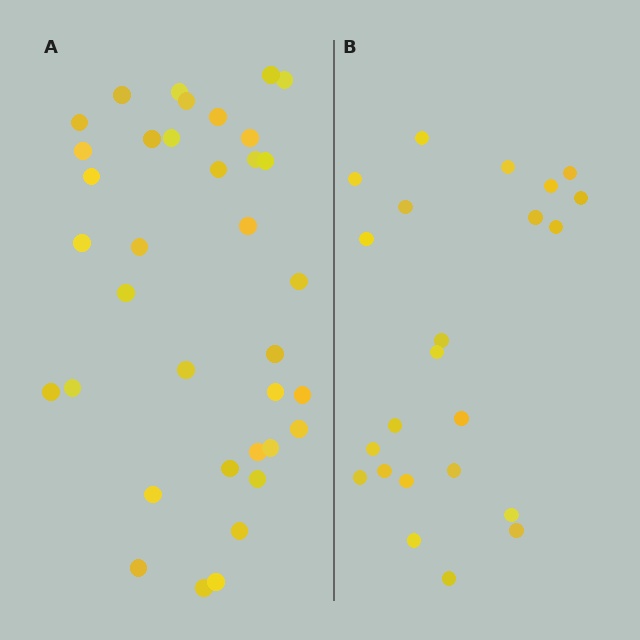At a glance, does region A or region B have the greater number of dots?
Region A (the left region) has more dots.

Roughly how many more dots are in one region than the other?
Region A has approximately 15 more dots than region B.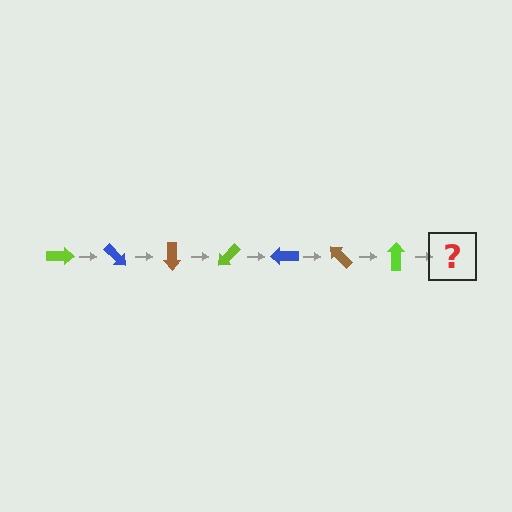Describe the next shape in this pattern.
It should be a blue arrow, rotated 315 degrees from the start.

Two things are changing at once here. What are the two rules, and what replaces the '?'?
The two rules are that it rotates 45 degrees each step and the color cycles through lime, blue, and brown. The '?' should be a blue arrow, rotated 315 degrees from the start.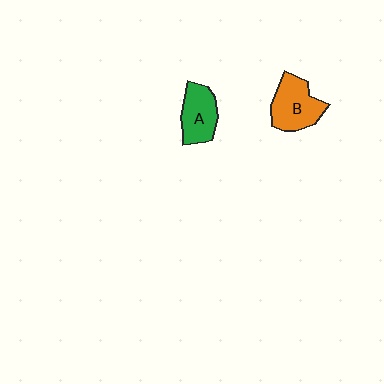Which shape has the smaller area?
Shape A (green).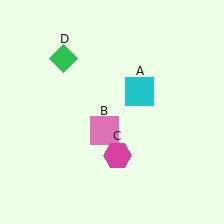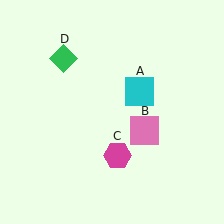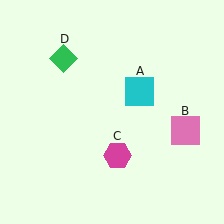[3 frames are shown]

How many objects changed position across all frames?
1 object changed position: pink square (object B).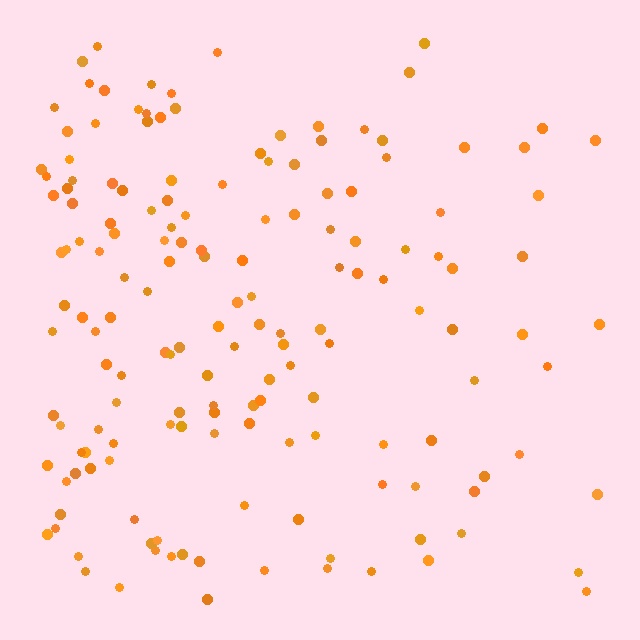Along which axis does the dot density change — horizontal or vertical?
Horizontal.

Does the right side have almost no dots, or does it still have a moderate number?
Still a moderate number, just noticeably fewer than the left.